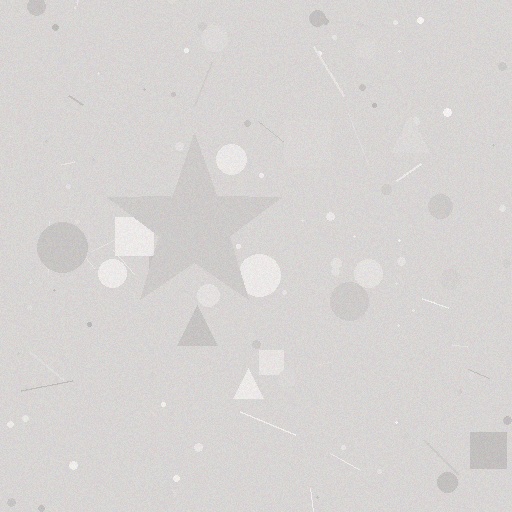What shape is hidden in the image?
A star is hidden in the image.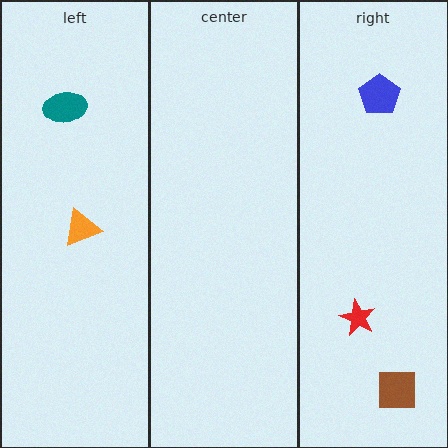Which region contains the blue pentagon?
The right region.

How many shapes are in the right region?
3.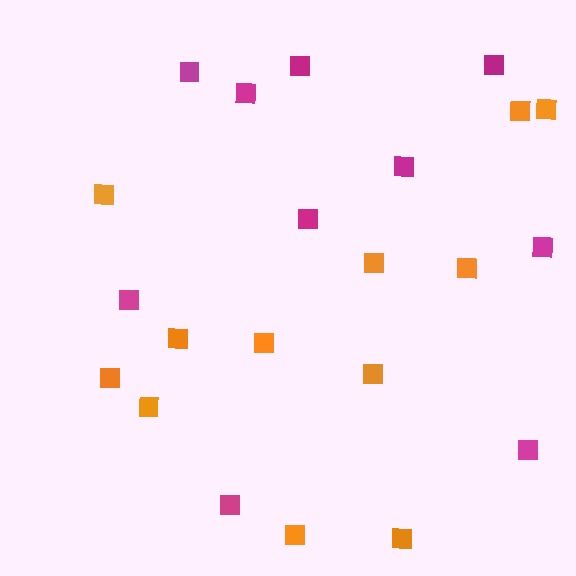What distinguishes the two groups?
There are 2 groups: one group of orange squares (12) and one group of magenta squares (10).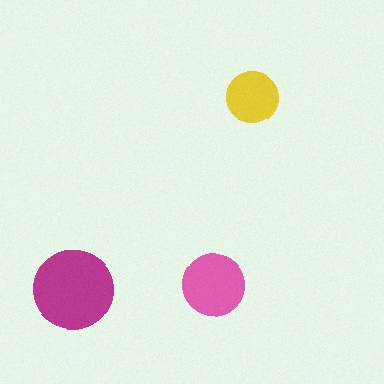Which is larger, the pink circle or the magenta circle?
The magenta one.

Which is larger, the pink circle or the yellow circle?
The pink one.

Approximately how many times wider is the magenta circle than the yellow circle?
About 1.5 times wider.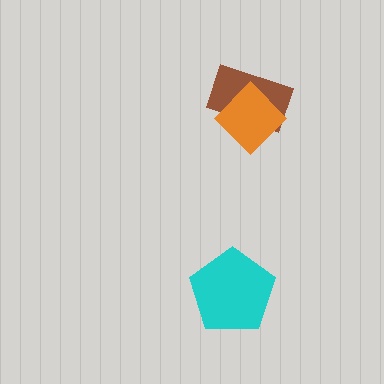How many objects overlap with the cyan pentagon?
0 objects overlap with the cyan pentagon.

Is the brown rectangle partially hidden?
Yes, it is partially covered by another shape.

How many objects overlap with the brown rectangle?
1 object overlaps with the brown rectangle.